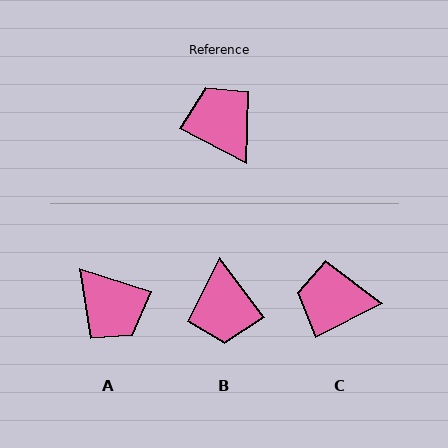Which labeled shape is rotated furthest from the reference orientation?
A, about 170 degrees away.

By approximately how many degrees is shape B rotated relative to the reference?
Approximately 155 degrees counter-clockwise.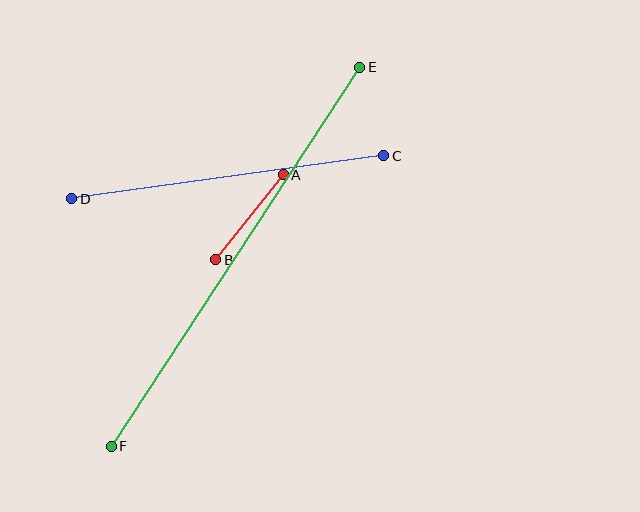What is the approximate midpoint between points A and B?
The midpoint is at approximately (249, 217) pixels.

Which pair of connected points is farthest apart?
Points E and F are farthest apart.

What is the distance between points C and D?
The distance is approximately 315 pixels.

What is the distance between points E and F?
The distance is approximately 453 pixels.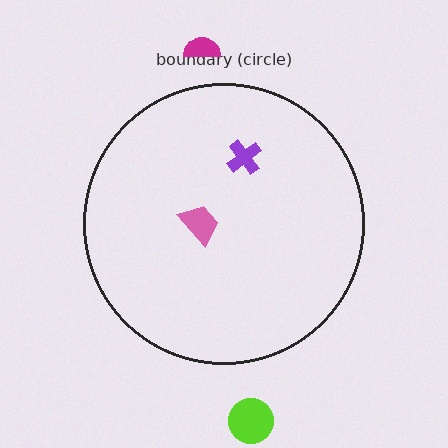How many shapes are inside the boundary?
2 inside, 2 outside.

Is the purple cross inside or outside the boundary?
Inside.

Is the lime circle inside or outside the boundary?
Outside.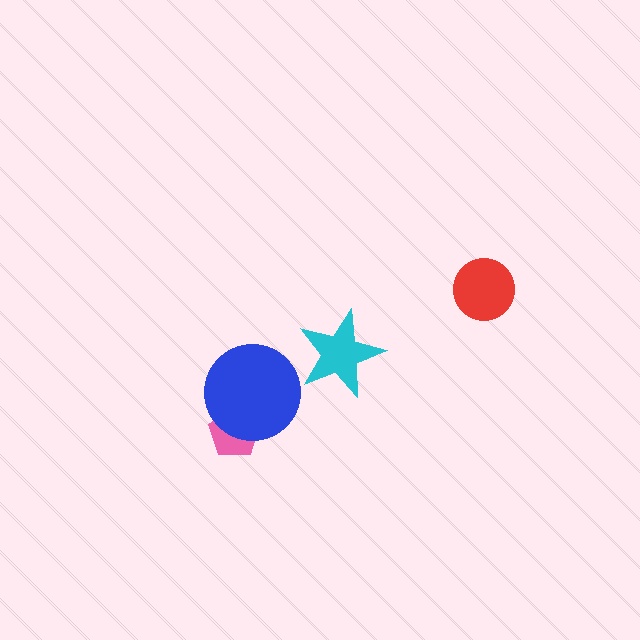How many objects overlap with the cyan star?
0 objects overlap with the cyan star.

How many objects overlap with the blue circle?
1 object overlaps with the blue circle.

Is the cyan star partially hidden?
No, no other shape covers it.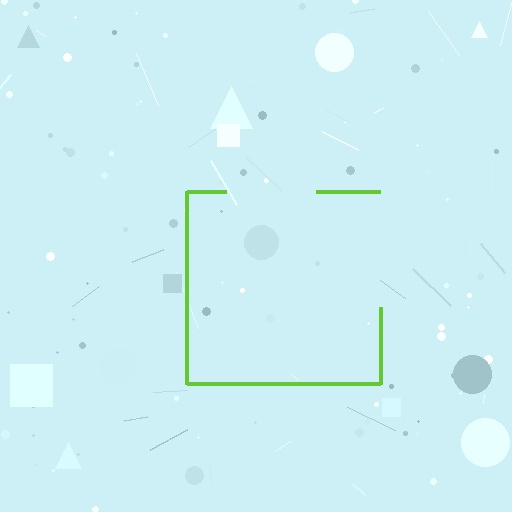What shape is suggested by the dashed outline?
The dashed outline suggests a square.